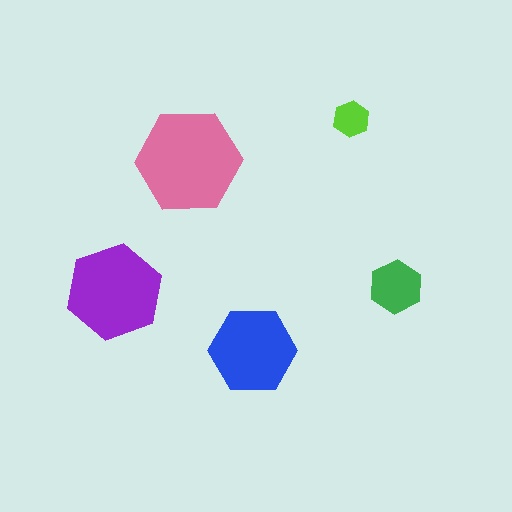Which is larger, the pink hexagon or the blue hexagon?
The pink one.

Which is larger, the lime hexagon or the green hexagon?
The green one.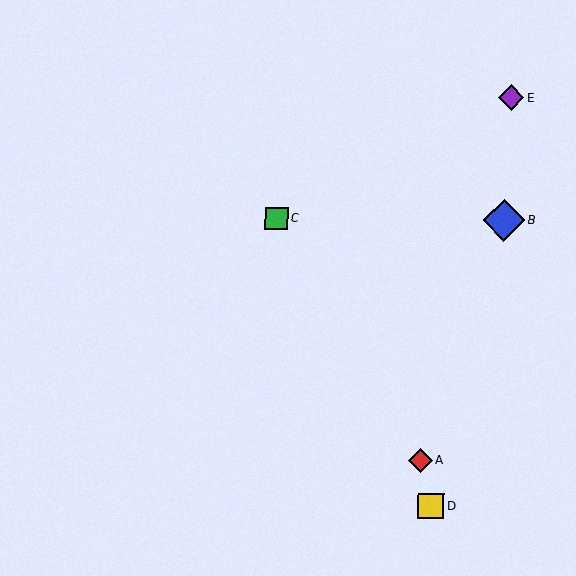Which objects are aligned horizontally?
Objects B, C are aligned horizontally.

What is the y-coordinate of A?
Object A is at y≈460.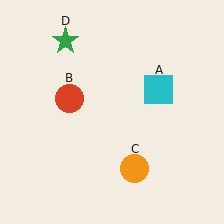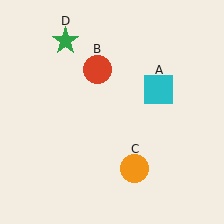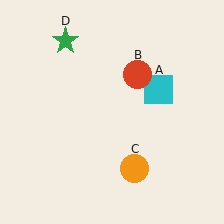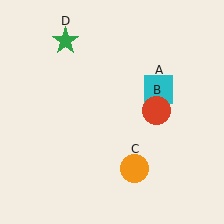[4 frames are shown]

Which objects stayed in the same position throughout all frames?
Cyan square (object A) and orange circle (object C) and green star (object D) remained stationary.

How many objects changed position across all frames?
1 object changed position: red circle (object B).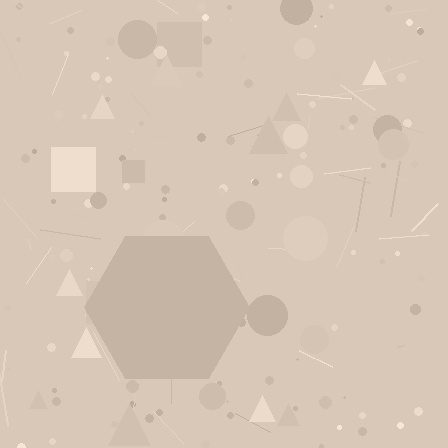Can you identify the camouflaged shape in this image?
The camouflaged shape is a hexagon.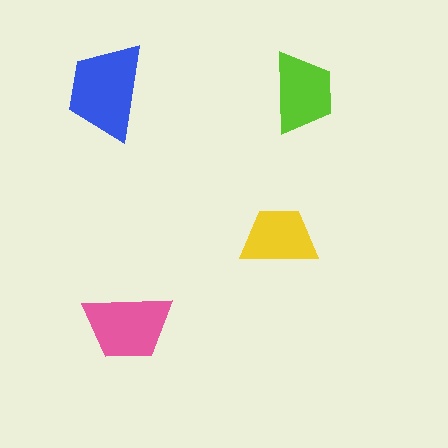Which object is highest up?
The blue trapezoid is topmost.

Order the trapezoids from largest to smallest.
the blue one, the pink one, the lime one, the yellow one.